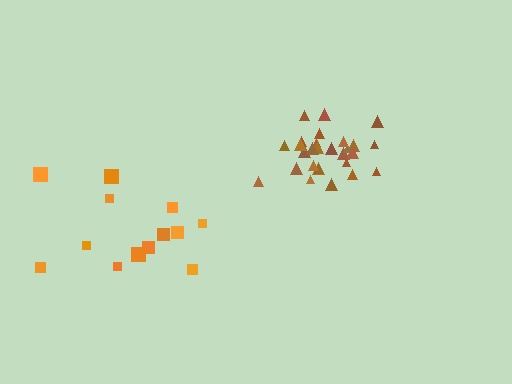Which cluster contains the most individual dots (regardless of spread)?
Brown (29).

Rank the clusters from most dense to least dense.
brown, orange.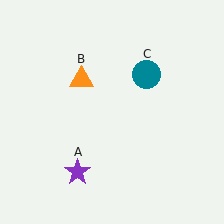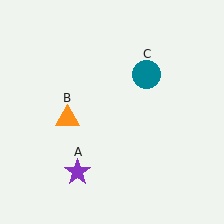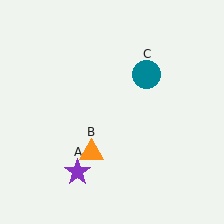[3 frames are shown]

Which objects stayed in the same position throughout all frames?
Purple star (object A) and teal circle (object C) remained stationary.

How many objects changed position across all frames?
1 object changed position: orange triangle (object B).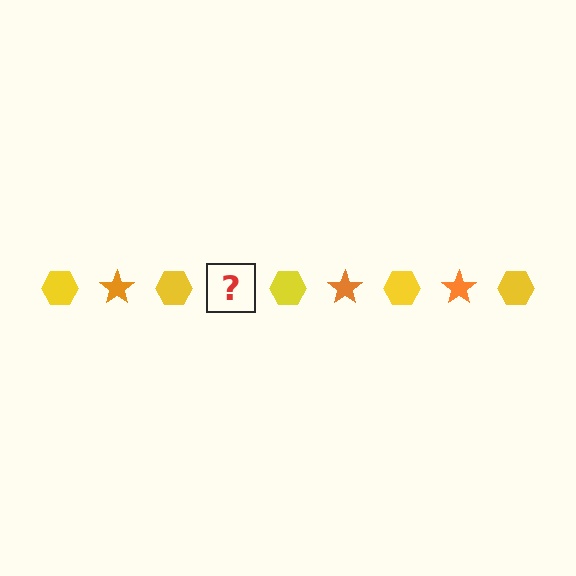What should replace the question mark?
The question mark should be replaced with an orange star.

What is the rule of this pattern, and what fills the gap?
The rule is that the pattern alternates between yellow hexagon and orange star. The gap should be filled with an orange star.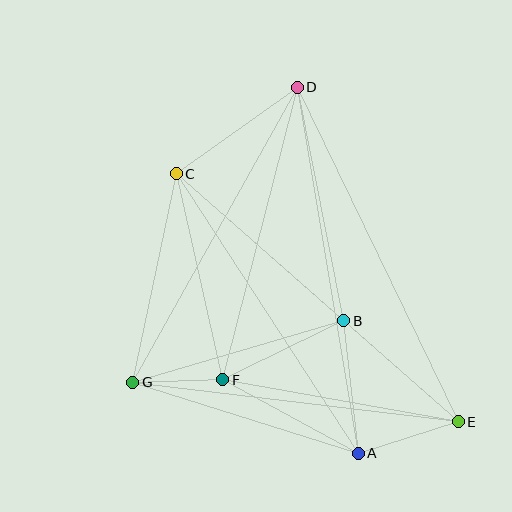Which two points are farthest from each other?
Points C and E are farthest from each other.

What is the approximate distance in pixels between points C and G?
The distance between C and G is approximately 213 pixels.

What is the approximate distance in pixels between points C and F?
The distance between C and F is approximately 211 pixels.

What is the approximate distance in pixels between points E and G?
The distance between E and G is approximately 328 pixels.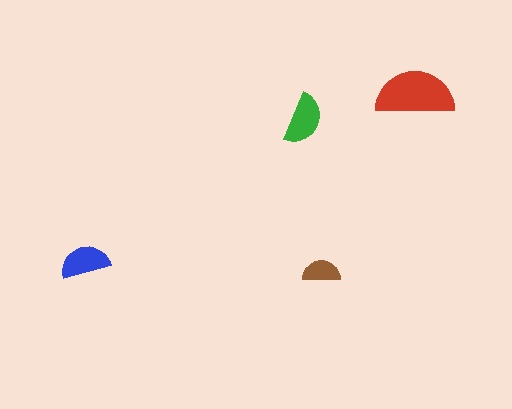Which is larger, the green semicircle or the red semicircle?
The red one.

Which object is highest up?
The red semicircle is topmost.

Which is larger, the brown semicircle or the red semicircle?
The red one.